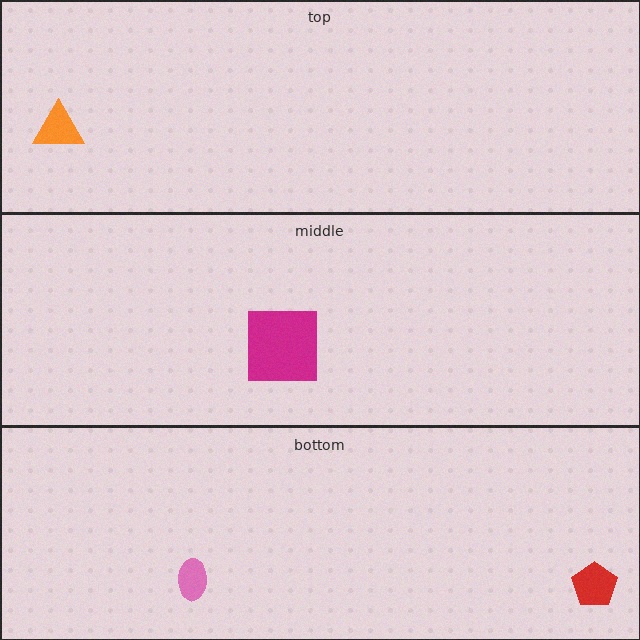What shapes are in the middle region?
The magenta square.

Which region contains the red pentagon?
The bottom region.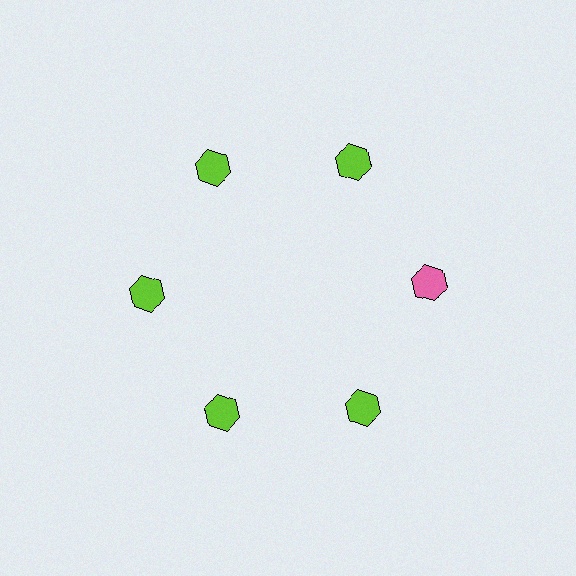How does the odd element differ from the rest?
It has a different color: pink instead of lime.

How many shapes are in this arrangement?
There are 6 shapes arranged in a ring pattern.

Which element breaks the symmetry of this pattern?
The pink hexagon at roughly the 3 o'clock position breaks the symmetry. All other shapes are lime hexagons.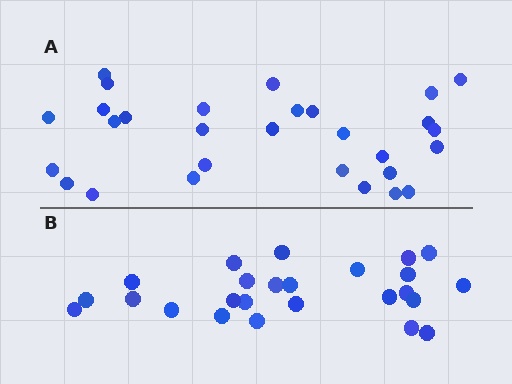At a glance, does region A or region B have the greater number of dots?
Region A (the top region) has more dots.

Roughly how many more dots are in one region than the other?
Region A has about 4 more dots than region B.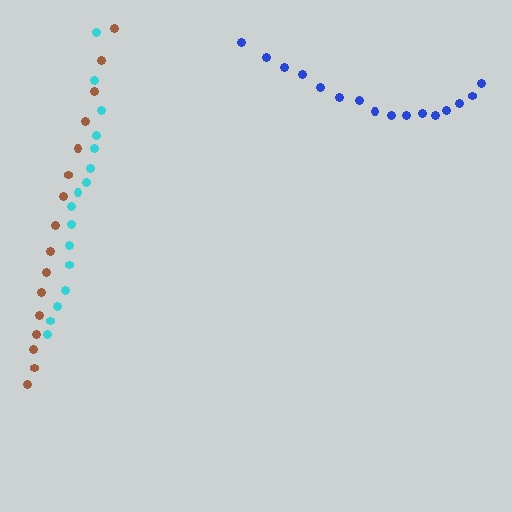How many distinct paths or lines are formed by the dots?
There are 3 distinct paths.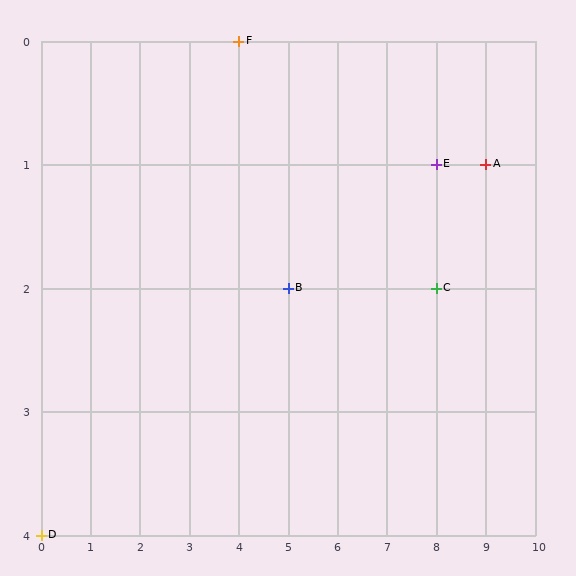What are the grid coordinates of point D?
Point D is at grid coordinates (0, 4).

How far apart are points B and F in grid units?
Points B and F are 1 column and 2 rows apart (about 2.2 grid units diagonally).